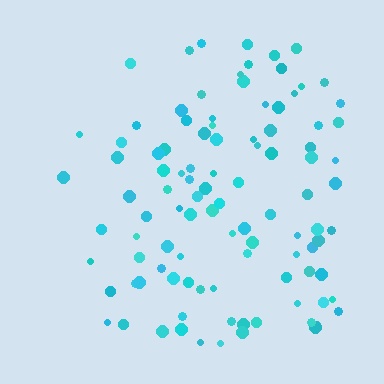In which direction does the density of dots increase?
From left to right, with the right side densest.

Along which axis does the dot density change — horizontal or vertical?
Horizontal.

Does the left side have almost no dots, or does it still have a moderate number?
Still a moderate number, just noticeably fewer than the right.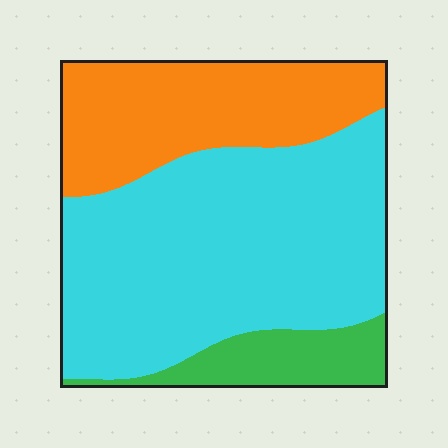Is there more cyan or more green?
Cyan.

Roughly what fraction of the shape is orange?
Orange covers 29% of the shape.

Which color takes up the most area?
Cyan, at roughly 60%.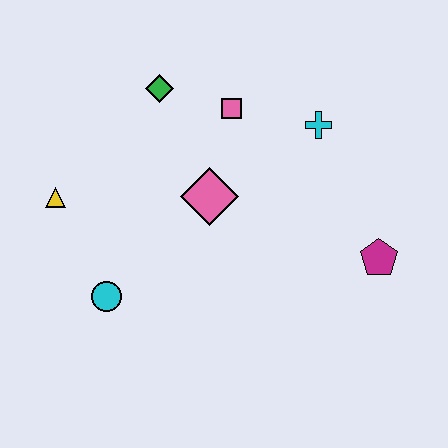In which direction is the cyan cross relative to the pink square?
The cyan cross is to the right of the pink square.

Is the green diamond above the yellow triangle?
Yes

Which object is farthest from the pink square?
The cyan circle is farthest from the pink square.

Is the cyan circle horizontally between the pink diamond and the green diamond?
No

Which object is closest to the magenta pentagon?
The cyan cross is closest to the magenta pentagon.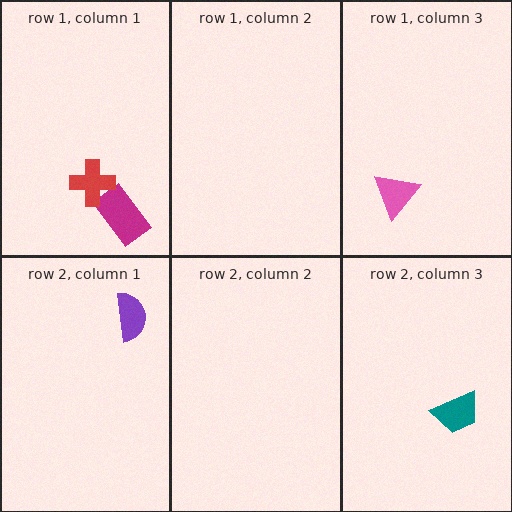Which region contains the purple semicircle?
The row 2, column 1 region.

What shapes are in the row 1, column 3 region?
The pink triangle.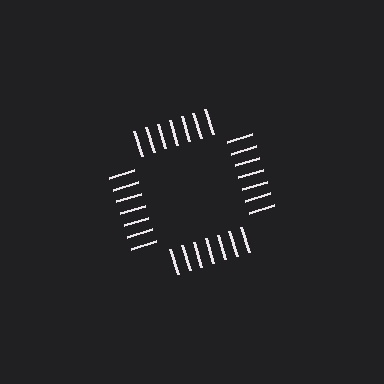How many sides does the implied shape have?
4 sides — the line-ends trace a square.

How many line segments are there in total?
28 — 7 along each of the 4 edges.